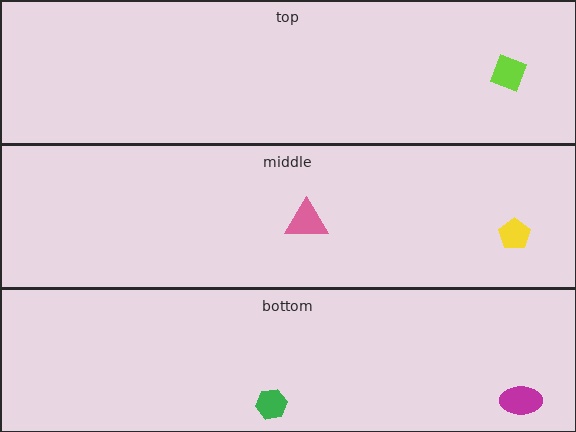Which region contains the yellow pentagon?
The middle region.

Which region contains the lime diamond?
The top region.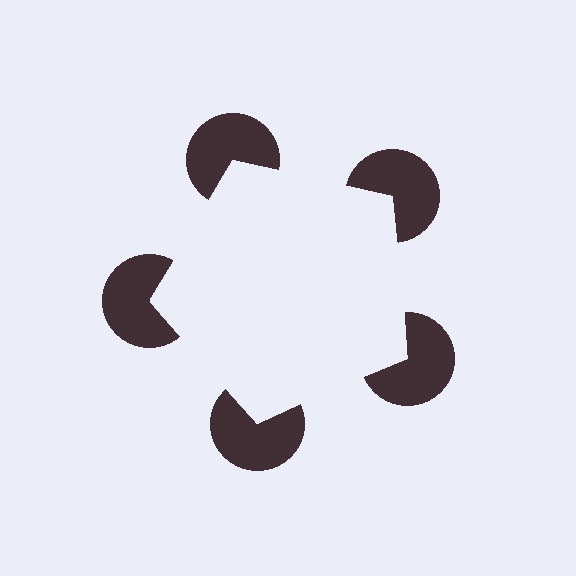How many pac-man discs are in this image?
There are 5 — one at each vertex of the illusory pentagon.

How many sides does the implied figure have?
5 sides.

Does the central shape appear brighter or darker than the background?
It typically appears slightly brighter than the background, even though no actual brightness change is drawn.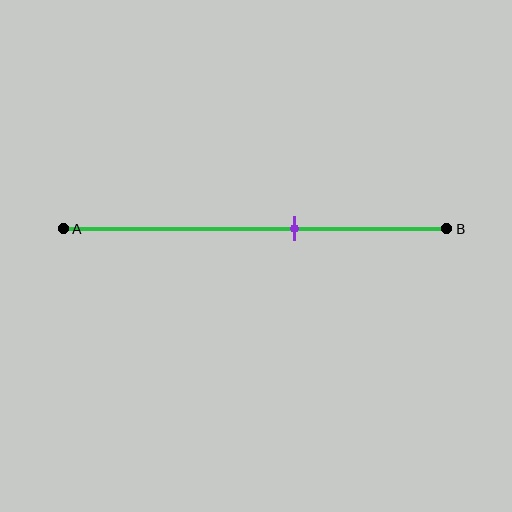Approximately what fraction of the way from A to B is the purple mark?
The purple mark is approximately 60% of the way from A to B.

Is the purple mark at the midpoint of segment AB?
No, the mark is at about 60% from A, not at the 50% midpoint.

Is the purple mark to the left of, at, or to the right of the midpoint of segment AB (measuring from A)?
The purple mark is to the right of the midpoint of segment AB.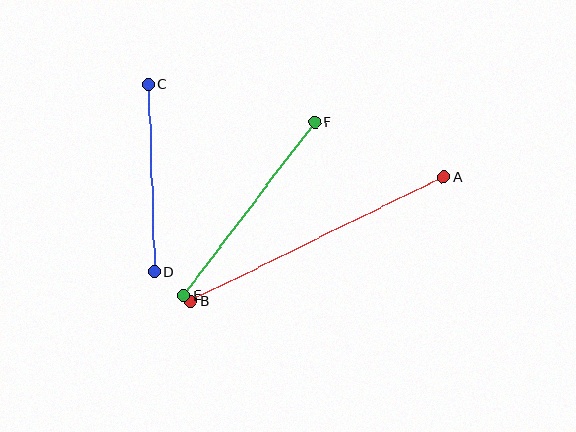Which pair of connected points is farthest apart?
Points A and B are farthest apart.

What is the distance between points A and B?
The distance is approximately 282 pixels.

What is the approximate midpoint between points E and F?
The midpoint is at approximately (249, 209) pixels.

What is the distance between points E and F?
The distance is approximately 217 pixels.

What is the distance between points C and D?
The distance is approximately 188 pixels.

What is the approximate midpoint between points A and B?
The midpoint is at approximately (318, 239) pixels.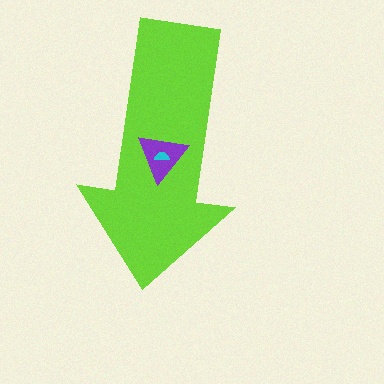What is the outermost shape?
The lime arrow.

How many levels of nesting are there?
3.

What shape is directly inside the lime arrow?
The purple triangle.